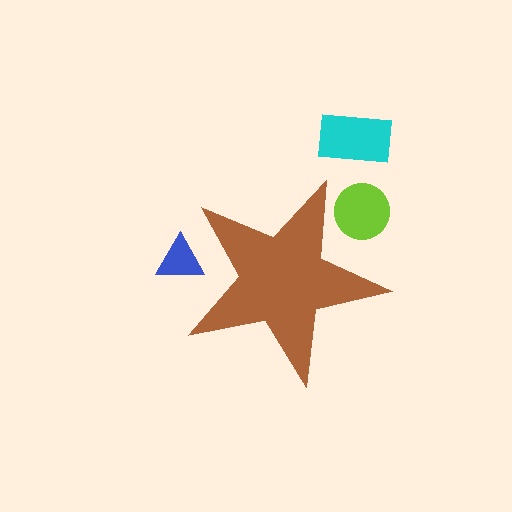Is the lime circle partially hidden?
Yes, the lime circle is partially hidden behind the brown star.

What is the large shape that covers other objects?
A brown star.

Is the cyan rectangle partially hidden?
No, the cyan rectangle is fully visible.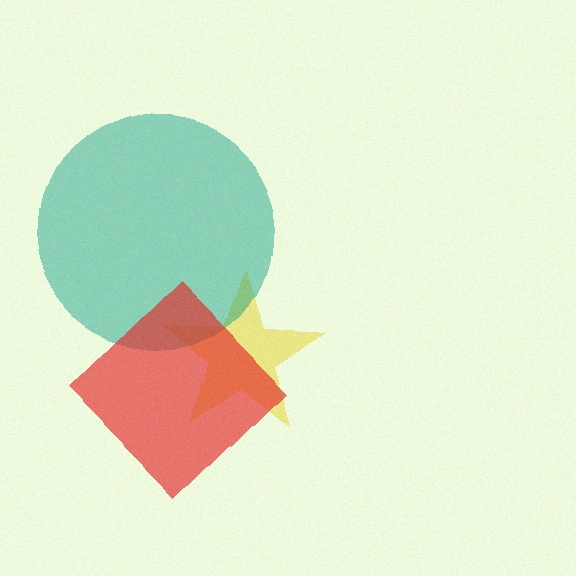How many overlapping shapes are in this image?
There are 3 overlapping shapes in the image.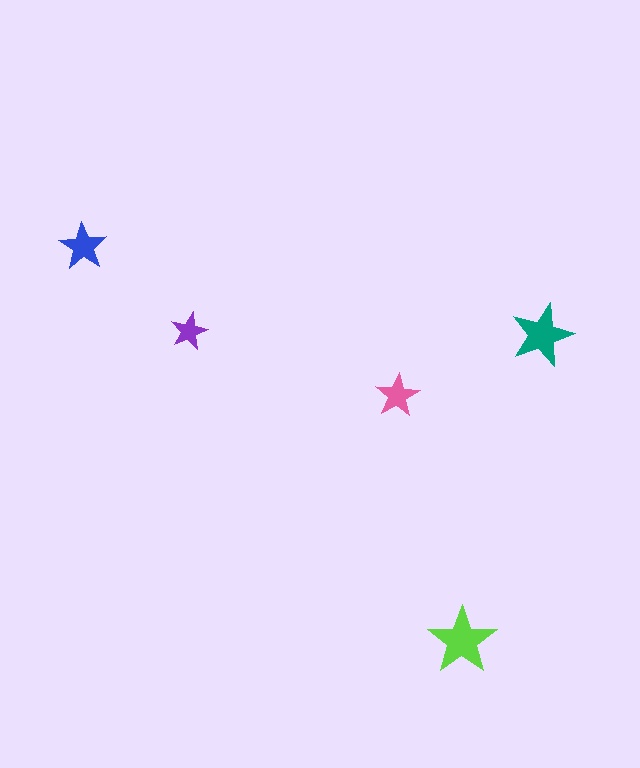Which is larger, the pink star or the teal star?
The teal one.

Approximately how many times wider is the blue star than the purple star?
About 1.5 times wider.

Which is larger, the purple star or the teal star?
The teal one.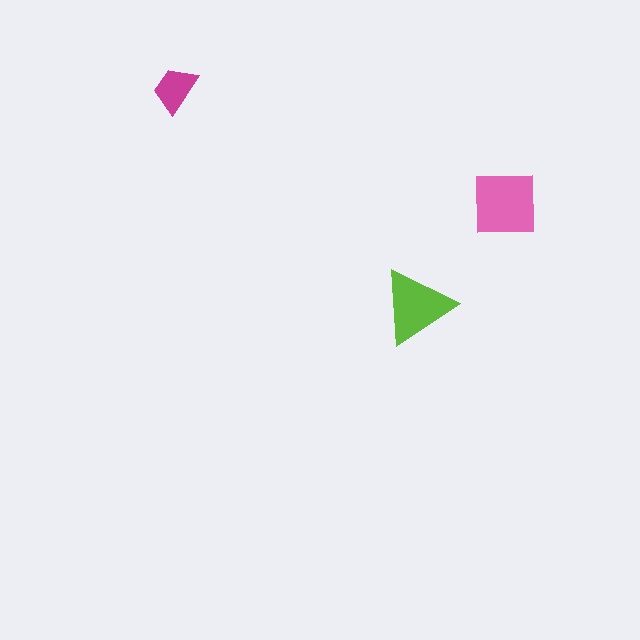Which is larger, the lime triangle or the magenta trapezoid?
The lime triangle.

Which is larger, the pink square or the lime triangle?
The pink square.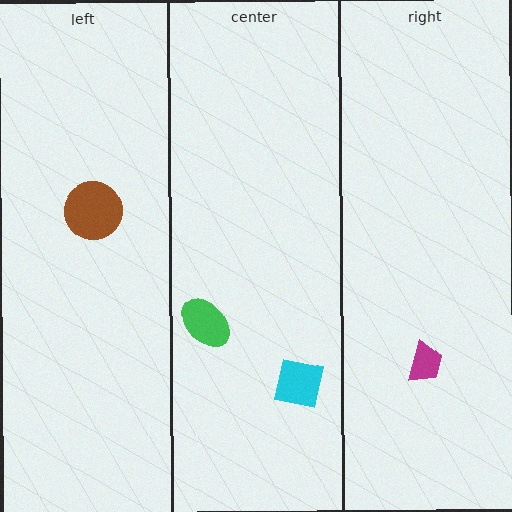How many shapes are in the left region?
1.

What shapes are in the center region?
The green ellipse, the cyan square.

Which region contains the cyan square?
The center region.